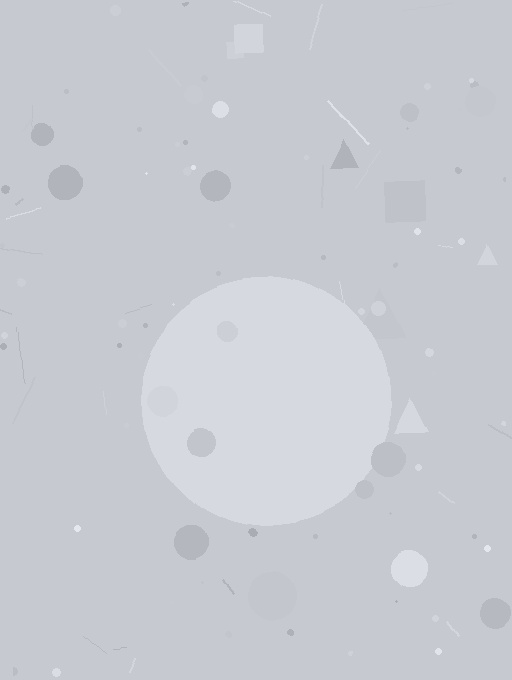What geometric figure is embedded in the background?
A circle is embedded in the background.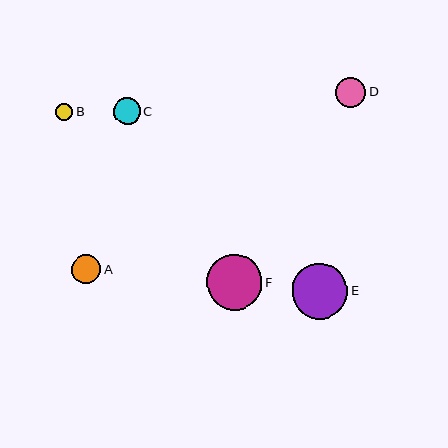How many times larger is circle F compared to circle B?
Circle F is approximately 3.3 times the size of circle B.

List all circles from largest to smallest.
From largest to smallest: F, E, D, A, C, B.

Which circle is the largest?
Circle F is the largest with a size of approximately 56 pixels.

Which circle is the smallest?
Circle B is the smallest with a size of approximately 17 pixels.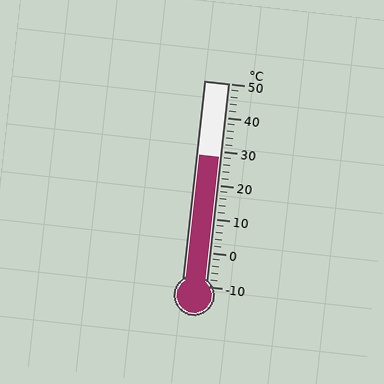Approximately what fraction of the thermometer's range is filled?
The thermometer is filled to approximately 65% of its range.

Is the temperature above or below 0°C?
The temperature is above 0°C.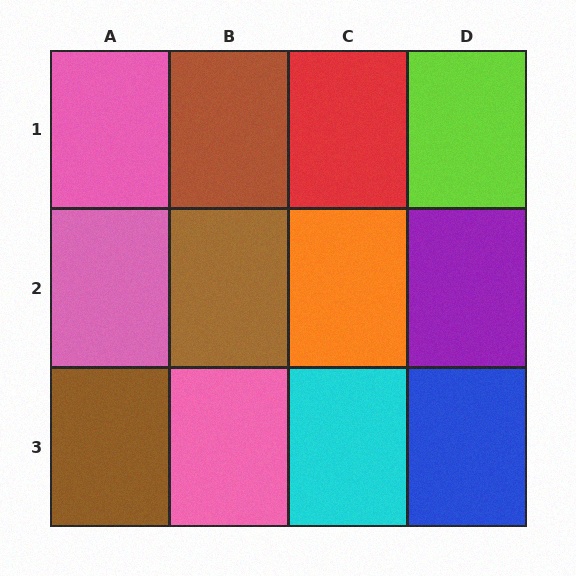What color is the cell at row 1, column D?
Lime.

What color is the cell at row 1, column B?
Brown.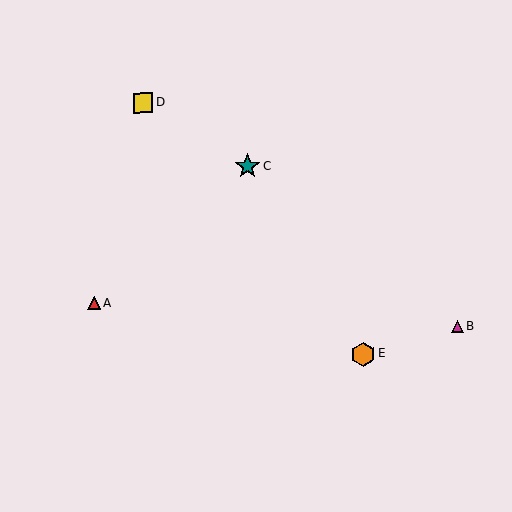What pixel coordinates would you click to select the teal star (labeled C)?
Click at (247, 166) to select the teal star C.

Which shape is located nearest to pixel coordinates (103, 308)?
The red triangle (labeled A) at (94, 302) is nearest to that location.